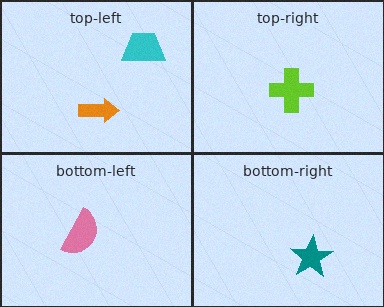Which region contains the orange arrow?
The top-left region.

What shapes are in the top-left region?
The cyan trapezoid, the orange arrow.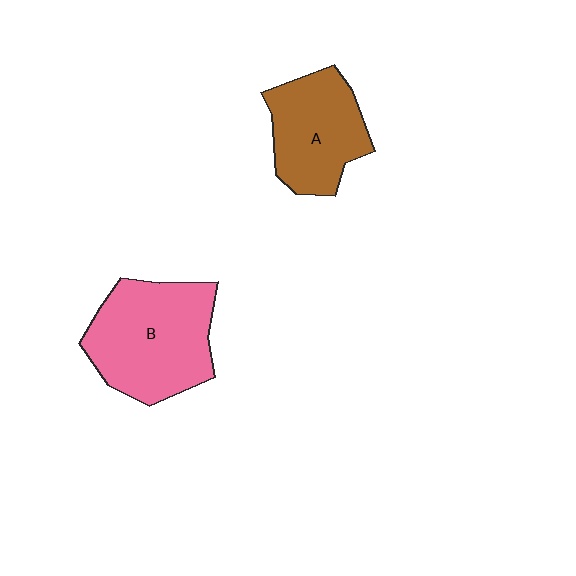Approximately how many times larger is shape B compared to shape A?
Approximately 1.4 times.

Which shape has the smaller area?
Shape A (brown).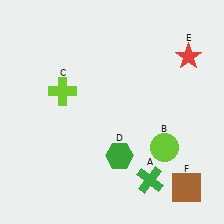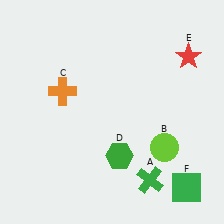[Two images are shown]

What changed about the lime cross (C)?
In Image 1, C is lime. In Image 2, it changed to orange.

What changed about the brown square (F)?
In Image 1, F is brown. In Image 2, it changed to green.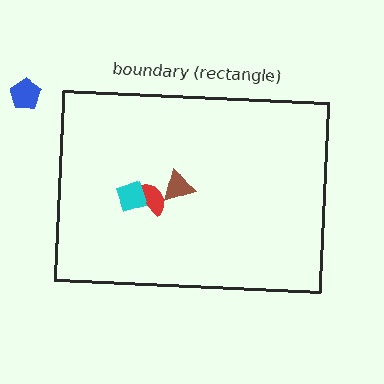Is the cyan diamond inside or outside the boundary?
Inside.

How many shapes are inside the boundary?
3 inside, 1 outside.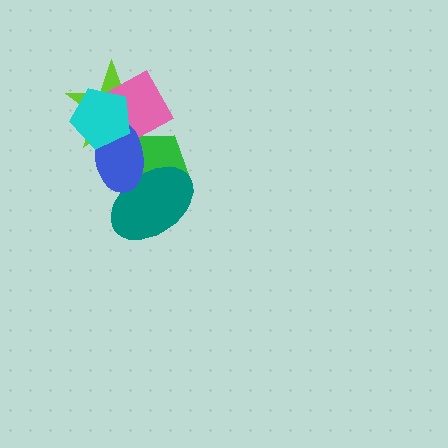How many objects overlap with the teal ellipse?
2 objects overlap with the teal ellipse.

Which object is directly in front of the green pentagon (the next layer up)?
The pink diamond is directly in front of the green pentagon.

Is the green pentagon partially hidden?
Yes, it is partially covered by another shape.